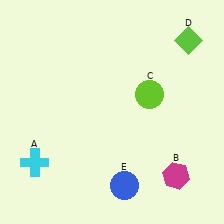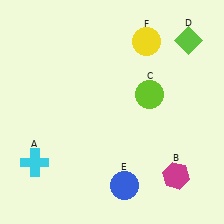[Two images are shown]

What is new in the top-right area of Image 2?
A yellow circle (F) was added in the top-right area of Image 2.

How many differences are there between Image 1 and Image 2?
There is 1 difference between the two images.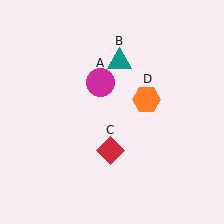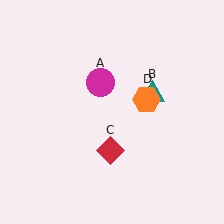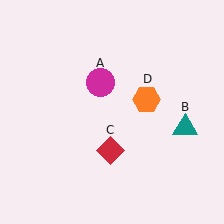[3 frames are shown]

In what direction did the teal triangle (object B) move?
The teal triangle (object B) moved down and to the right.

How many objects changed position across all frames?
1 object changed position: teal triangle (object B).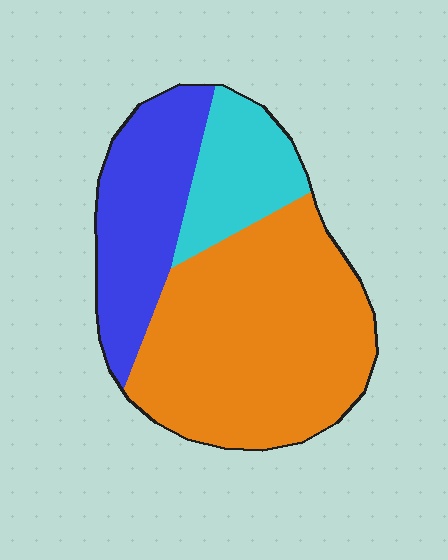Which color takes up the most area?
Orange, at roughly 55%.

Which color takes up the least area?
Cyan, at roughly 15%.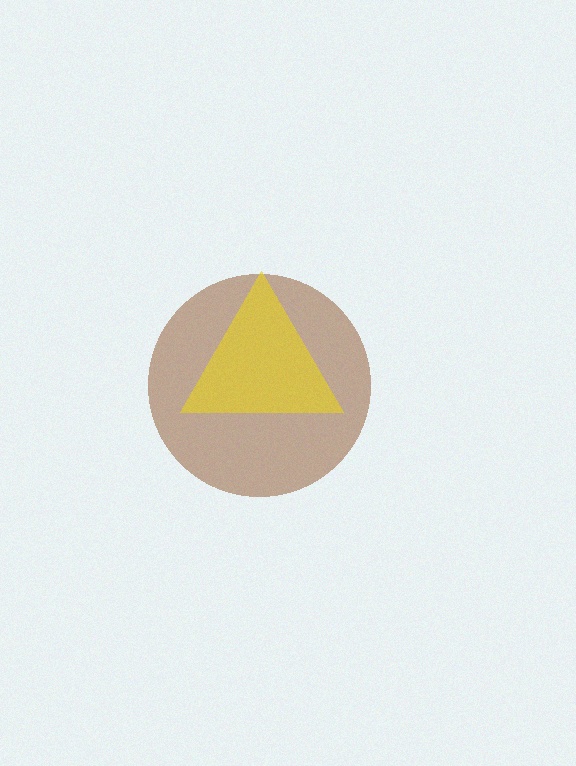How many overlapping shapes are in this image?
There are 2 overlapping shapes in the image.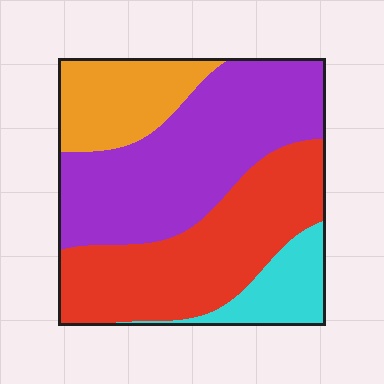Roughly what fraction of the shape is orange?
Orange takes up about one sixth (1/6) of the shape.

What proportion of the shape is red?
Red covers roughly 35% of the shape.